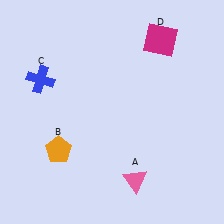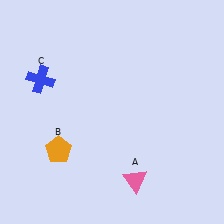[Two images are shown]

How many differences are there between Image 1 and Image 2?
There is 1 difference between the two images.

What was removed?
The magenta square (D) was removed in Image 2.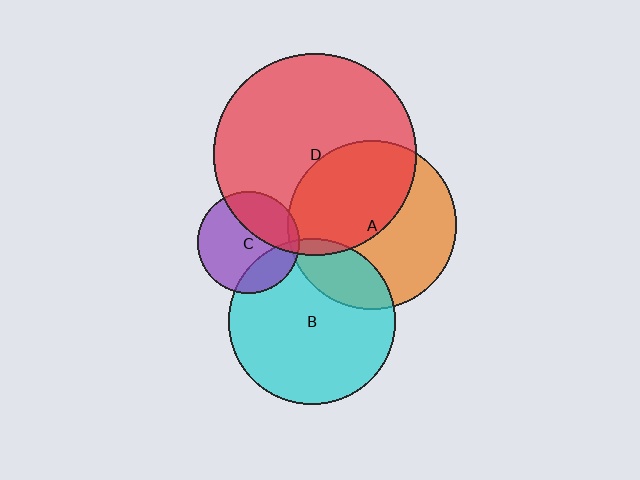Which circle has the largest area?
Circle D (red).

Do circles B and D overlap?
Yes.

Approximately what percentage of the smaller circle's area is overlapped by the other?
Approximately 5%.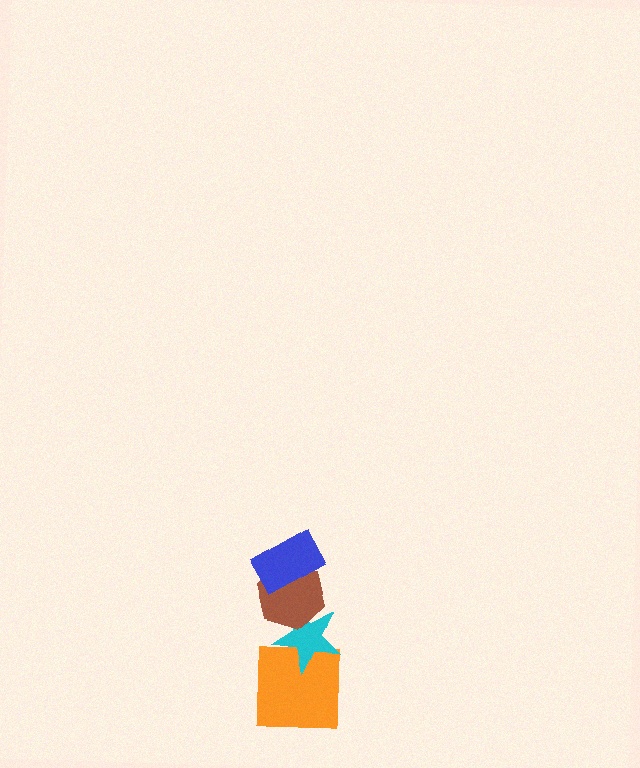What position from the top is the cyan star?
The cyan star is 3rd from the top.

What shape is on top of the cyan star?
The brown hexagon is on top of the cyan star.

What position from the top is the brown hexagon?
The brown hexagon is 2nd from the top.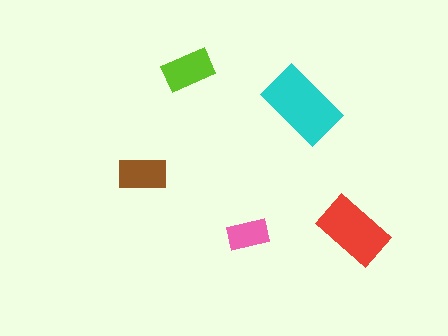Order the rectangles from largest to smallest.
the cyan one, the red one, the lime one, the brown one, the pink one.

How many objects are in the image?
There are 5 objects in the image.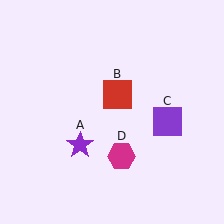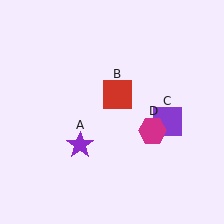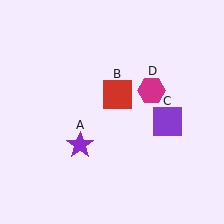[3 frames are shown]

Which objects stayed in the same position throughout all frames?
Purple star (object A) and red square (object B) and purple square (object C) remained stationary.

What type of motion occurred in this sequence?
The magenta hexagon (object D) rotated counterclockwise around the center of the scene.